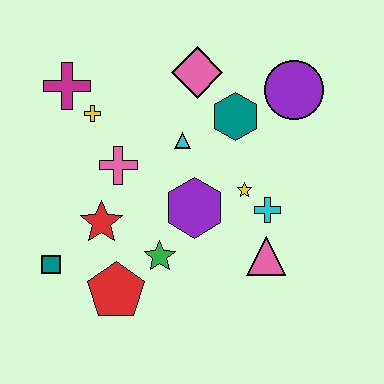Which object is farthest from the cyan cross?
The magenta cross is farthest from the cyan cross.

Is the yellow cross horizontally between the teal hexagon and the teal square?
Yes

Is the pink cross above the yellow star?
Yes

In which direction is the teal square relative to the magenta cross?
The teal square is below the magenta cross.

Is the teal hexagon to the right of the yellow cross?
Yes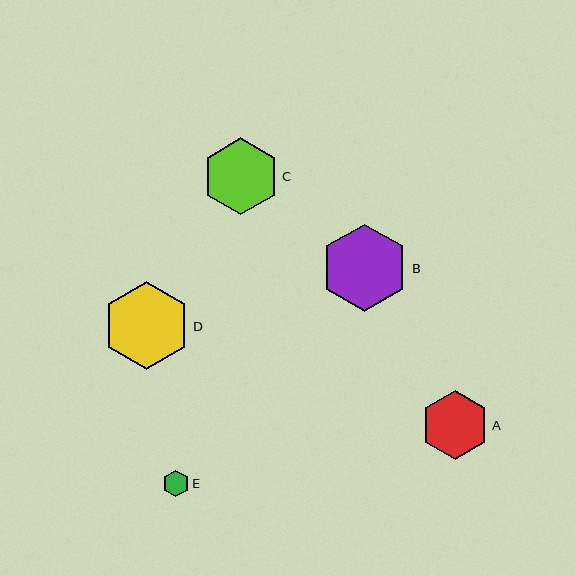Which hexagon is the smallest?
Hexagon E is the smallest with a size of approximately 26 pixels.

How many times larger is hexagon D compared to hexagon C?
Hexagon D is approximately 1.1 times the size of hexagon C.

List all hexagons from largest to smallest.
From largest to smallest: D, B, C, A, E.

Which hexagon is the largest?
Hexagon D is the largest with a size of approximately 88 pixels.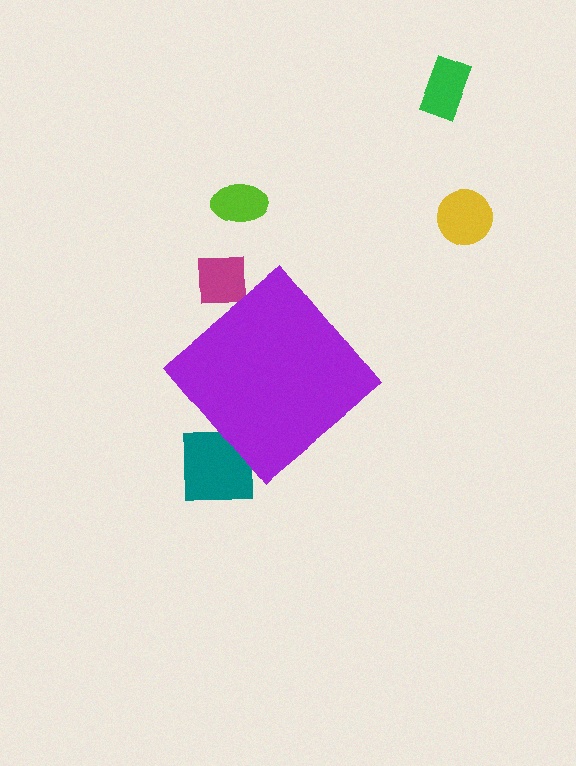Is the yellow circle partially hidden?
No, the yellow circle is fully visible.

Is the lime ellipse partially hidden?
No, the lime ellipse is fully visible.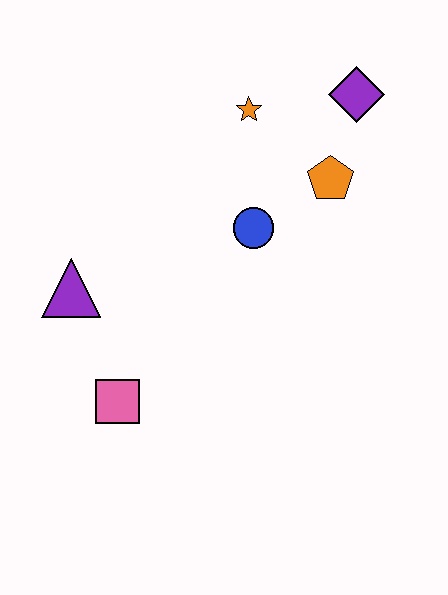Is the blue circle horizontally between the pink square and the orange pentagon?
Yes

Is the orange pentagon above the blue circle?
Yes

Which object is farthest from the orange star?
The pink square is farthest from the orange star.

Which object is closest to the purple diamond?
The orange pentagon is closest to the purple diamond.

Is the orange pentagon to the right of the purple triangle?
Yes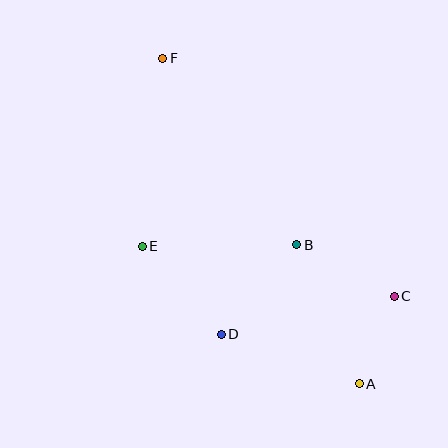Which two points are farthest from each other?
Points A and F are farthest from each other.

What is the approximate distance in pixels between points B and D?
The distance between B and D is approximately 117 pixels.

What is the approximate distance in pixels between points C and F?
The distance between C and F is approximately 332 pixels.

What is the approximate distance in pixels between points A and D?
The distance between A and D is approximately 146 pixels.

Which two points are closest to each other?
Points A and C are closest to each other.